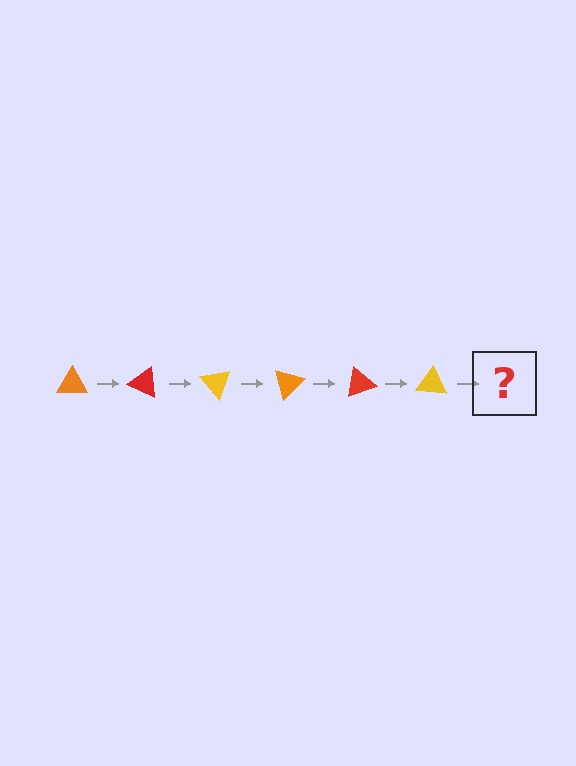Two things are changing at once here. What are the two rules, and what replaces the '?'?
The two rules are that it rotates 25 degrees each step and the color cycles through orange, red, and yellow. The '?' should be an orange triangle, rotated 150 degrees from the start.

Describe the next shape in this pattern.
It should be an orange triangle, rotated 150 degrees from the start.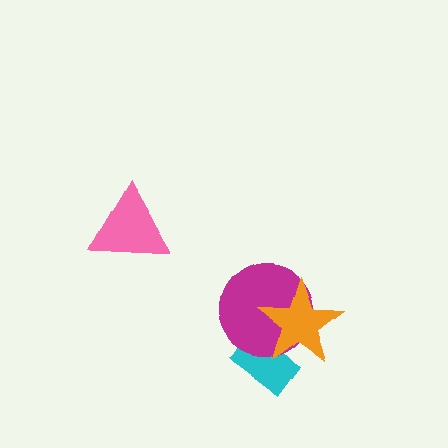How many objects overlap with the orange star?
2 objects overlap with the orange star.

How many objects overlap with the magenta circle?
2 objects overlap with the magenta circle.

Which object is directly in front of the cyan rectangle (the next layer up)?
The magenta circle is directly in front of the cyan rectangle.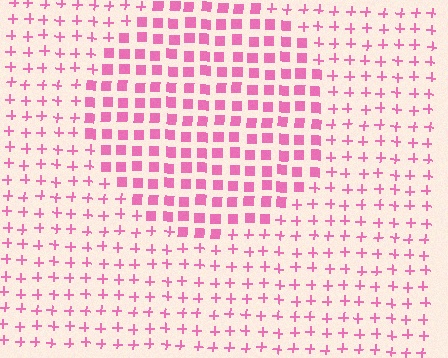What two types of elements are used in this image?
The image uses squares inside the circle region and plus signs outside it.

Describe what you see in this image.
The image is filled with small pink elements arranged in a uniform grid. A circle-shaped region contains squares, while the surrounding area contains plus signs. The boundary is defined purely by the change in element shape.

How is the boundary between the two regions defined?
The boundary is defined by a change in element shape: squares inside vs. plus signs outside. All elements share the same color and spacing.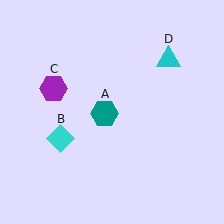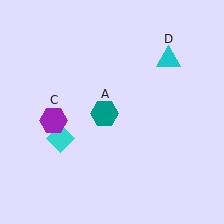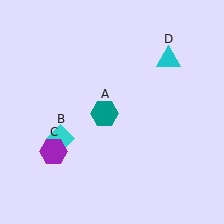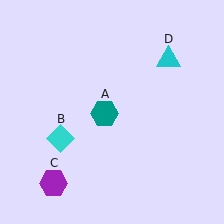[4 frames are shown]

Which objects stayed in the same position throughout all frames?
Teal hexagon (object A) and cyan diamond (object B) and cyan triangle (object D) remained stationary.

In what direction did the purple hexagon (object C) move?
The purple hexagon (object C) moved down.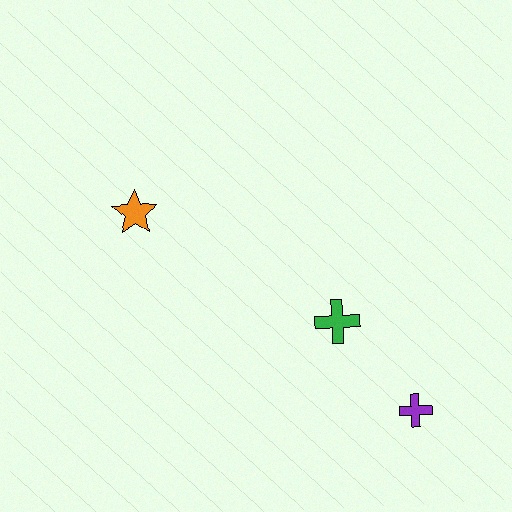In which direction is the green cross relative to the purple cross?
The green cross is above the purple cross.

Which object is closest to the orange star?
The green cross is closest to the orange star.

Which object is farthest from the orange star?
The purple cross is farthest from the orange star.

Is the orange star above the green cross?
Yes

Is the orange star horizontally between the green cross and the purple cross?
No